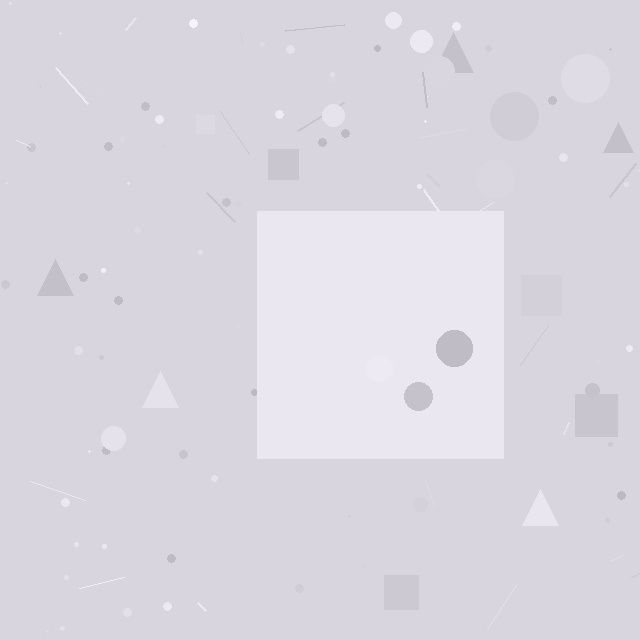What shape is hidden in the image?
A square is hidden in the image.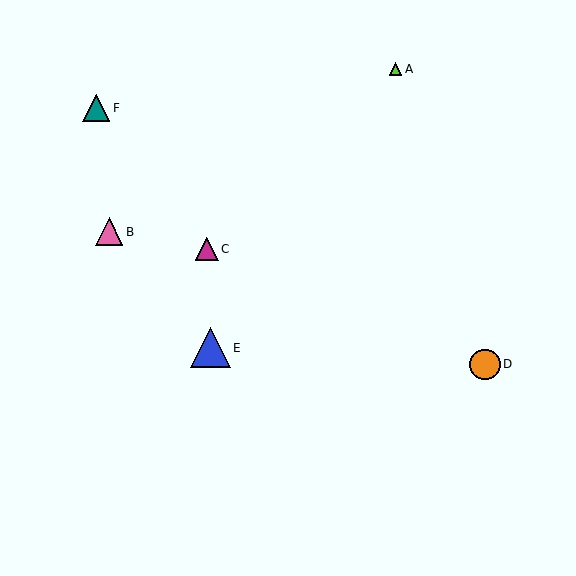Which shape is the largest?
The blue triangle (labeled E) is the largest.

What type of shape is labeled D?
Shape D is an orange circle.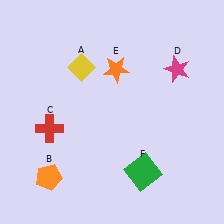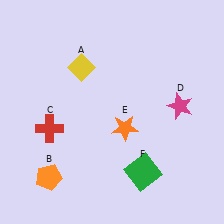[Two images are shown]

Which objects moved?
The objects that moved are: the magenta star (D), the orange star (E).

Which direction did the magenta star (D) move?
The magenta star (D) moved down.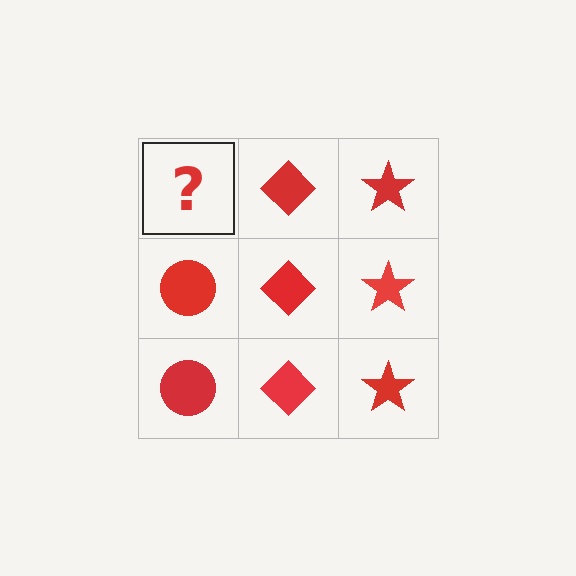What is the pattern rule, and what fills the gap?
The rule is that each column has a consistent shape. The gap should be filled with a red circle.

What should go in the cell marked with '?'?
The missing cell should contain a red circle.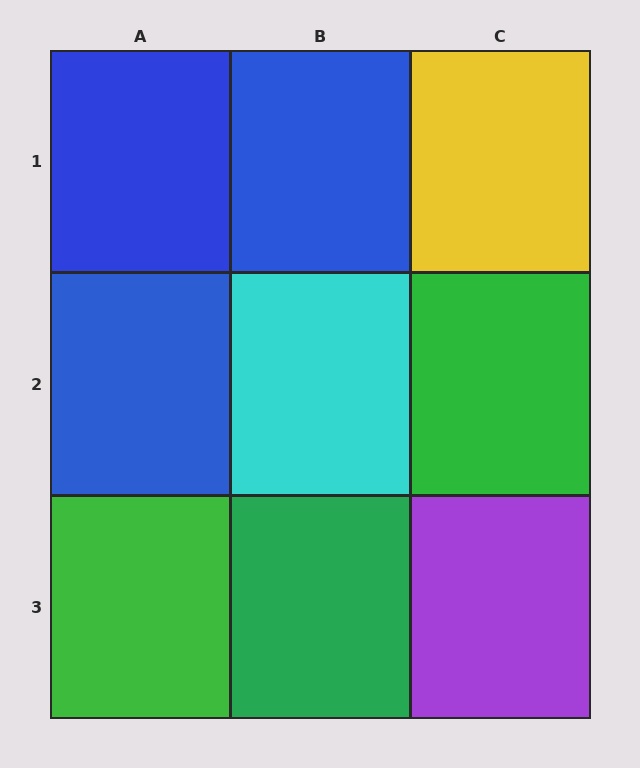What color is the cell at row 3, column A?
Green.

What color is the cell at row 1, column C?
Yellow.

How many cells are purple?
1 cell is purple.